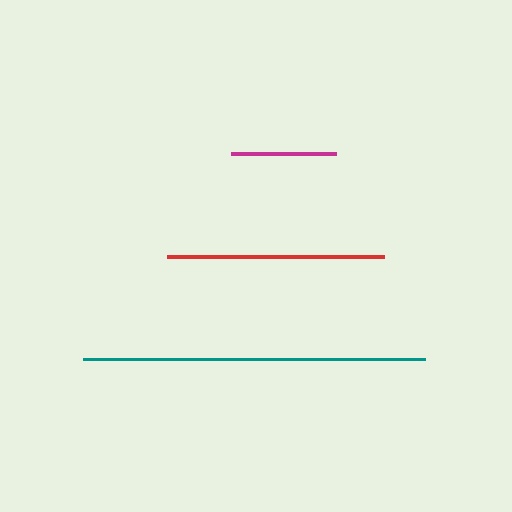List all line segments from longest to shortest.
From longest to shortest: teal, red, magenta.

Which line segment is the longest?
The teal line is the longest at approximately 342 pixels.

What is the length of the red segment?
The red segment is approximately 217 pixels long.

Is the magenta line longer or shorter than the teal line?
The teal line is longer than the magenta line.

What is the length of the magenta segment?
The magenta segment is approximately 104 pixels long.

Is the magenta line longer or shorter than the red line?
The red line is longer than the magenta line.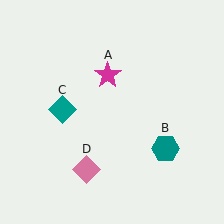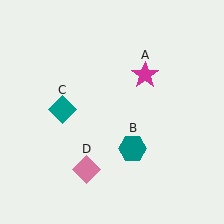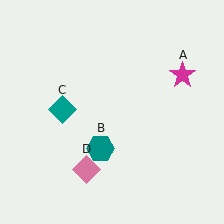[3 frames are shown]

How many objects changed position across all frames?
2 objects changed position: magenta star (object A), teal hexagon (object B).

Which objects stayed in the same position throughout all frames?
Teal diamond (object C) and pink diamond (object D) remained stationary.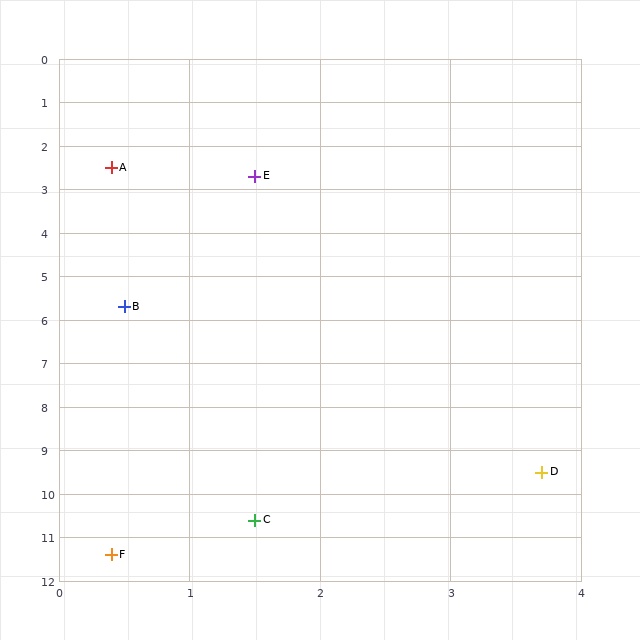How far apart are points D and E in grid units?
Points D and E are about 7.1 grid units apart.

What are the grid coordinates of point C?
Point C is at approximately (1.5, 10.6).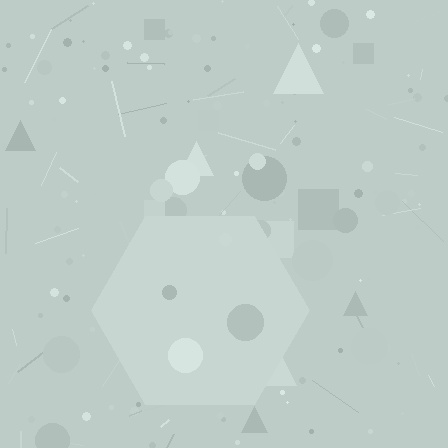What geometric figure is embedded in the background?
A hexagon is embedded in the background.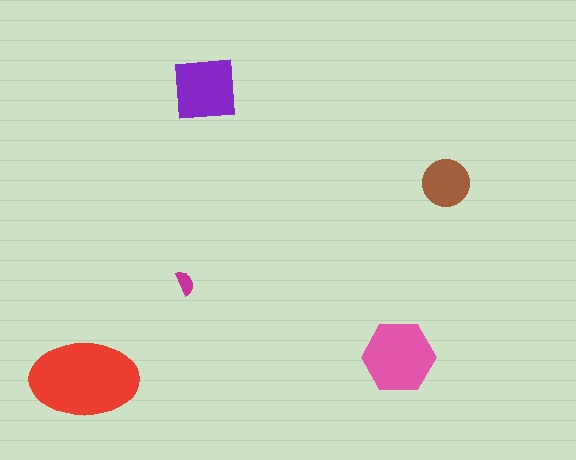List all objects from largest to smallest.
The red ellipse, the pink hexagon, the purple square, the brown circle, the magenta semicircle.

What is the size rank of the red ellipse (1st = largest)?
1st.